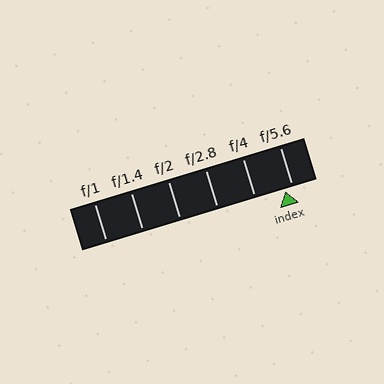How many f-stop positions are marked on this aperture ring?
There are 6 f-stop positions marked.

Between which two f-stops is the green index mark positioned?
The index mark is between f/4 and f/5.6.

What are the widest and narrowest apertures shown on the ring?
The widest aperture shown is f/1 and the narrowest is f/5.6.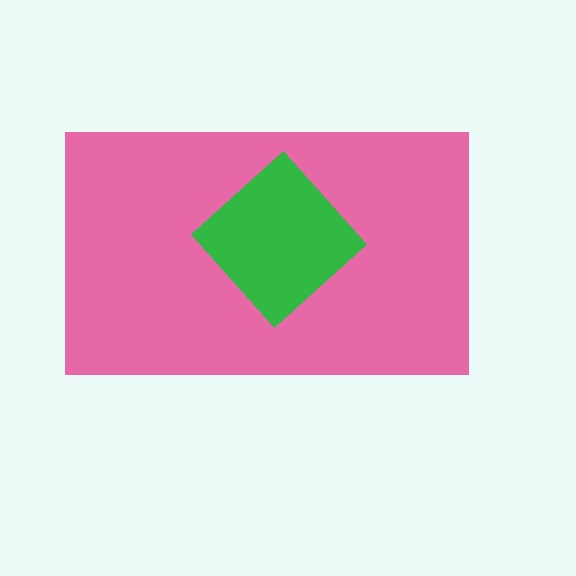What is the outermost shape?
The pink rectangle.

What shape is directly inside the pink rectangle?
The green diamond.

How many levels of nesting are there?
2.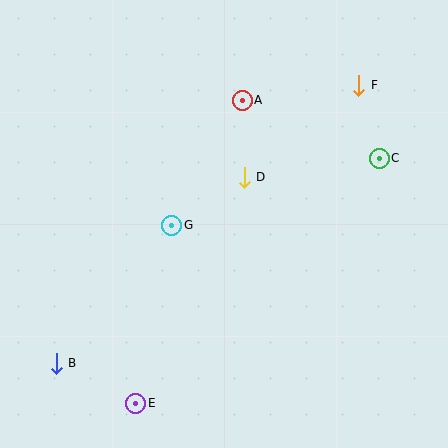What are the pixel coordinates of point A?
Point A is at (242, 100).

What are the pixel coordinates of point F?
Point F is at (359, 85).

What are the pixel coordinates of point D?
Point D is at (244, 177).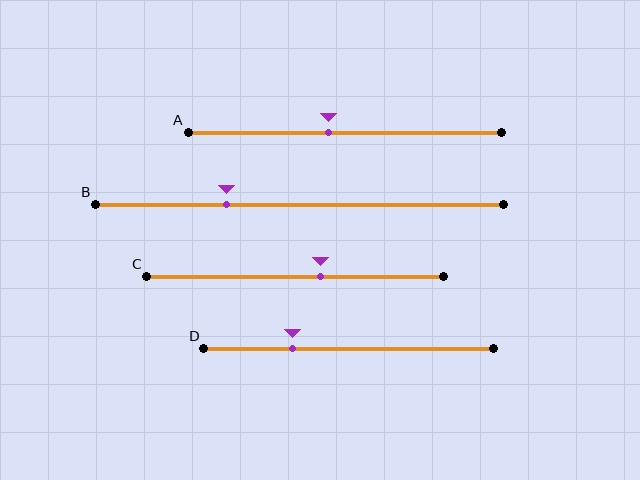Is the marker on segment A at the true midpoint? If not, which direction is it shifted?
No, the marker on segment A is shifted to the left by about 5% of the segment length.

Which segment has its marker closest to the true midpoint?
Segment A has its marker closest to the true midpoint.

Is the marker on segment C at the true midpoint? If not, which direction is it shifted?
No, the marker on segment C is shifted to the right by about 8% of the segment length.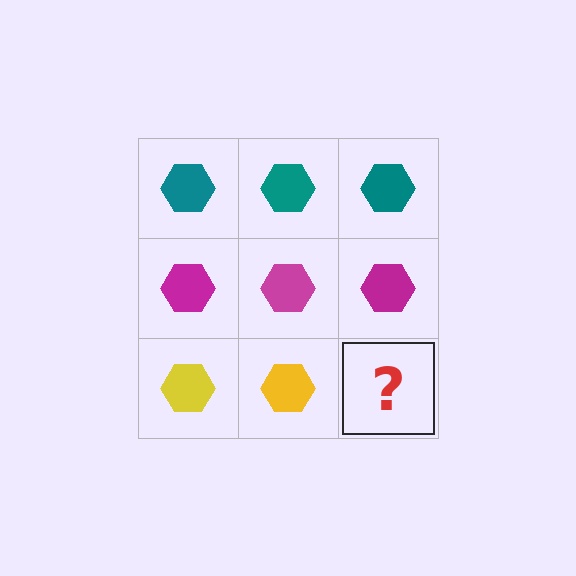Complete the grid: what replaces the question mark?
The question mark should be replaced with a yellow hexagon.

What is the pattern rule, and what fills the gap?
The rule is that each row has a consistent color. The gap should be filled with a yellow hexagon.